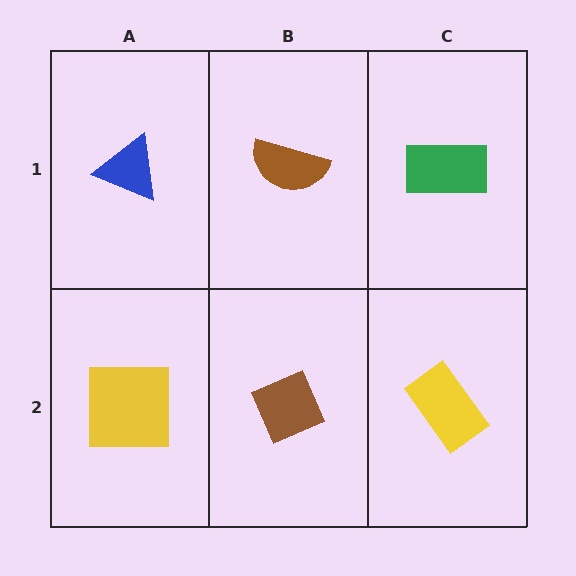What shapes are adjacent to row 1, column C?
A yellow rectangle (row 2, column C), a brown semicircle (row 1, column B).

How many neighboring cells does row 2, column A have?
2.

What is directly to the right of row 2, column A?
A brown diamond.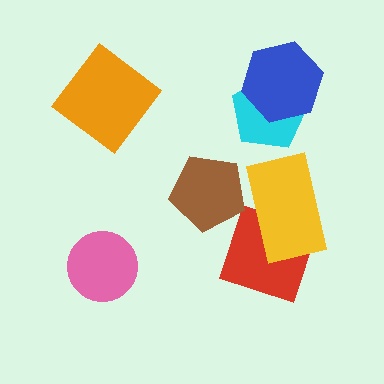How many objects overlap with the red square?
1 object overlaps with the red square.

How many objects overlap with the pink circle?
0 objects overlap with the pink circle.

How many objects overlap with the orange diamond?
0 objects overlap with the orange diamond.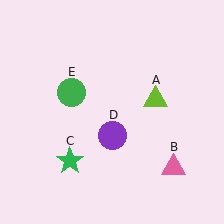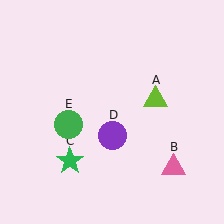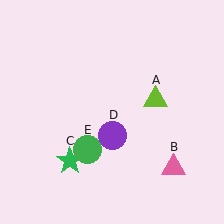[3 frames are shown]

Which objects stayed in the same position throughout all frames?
Lime triangle (object A) and pink triangle (object B) and green star (object C) and purple circle (object D) remained stationary.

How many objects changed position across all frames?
1 object changed position: green circle (object E).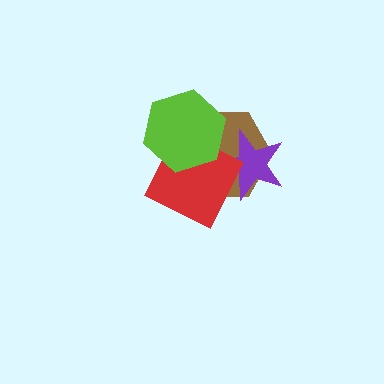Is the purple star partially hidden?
Yes, it is partially covered by another shape.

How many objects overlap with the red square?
3 objects overlap with the red square.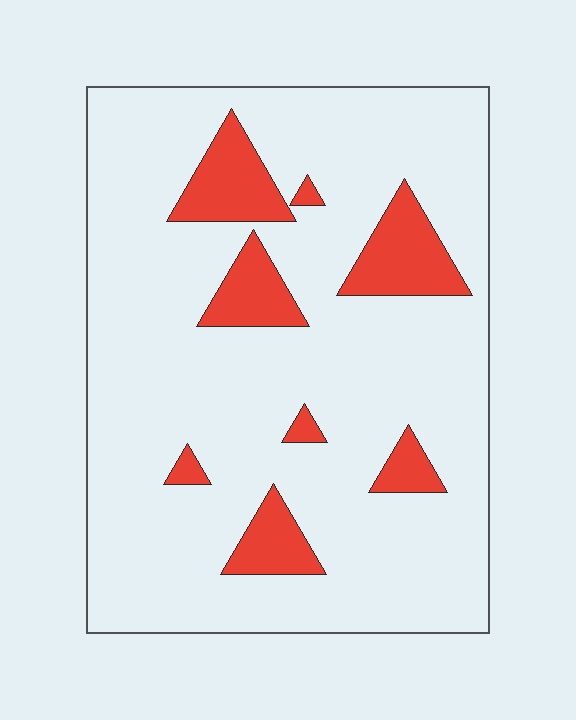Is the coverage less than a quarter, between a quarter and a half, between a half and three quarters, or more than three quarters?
Less than a quarter.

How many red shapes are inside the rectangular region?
8.